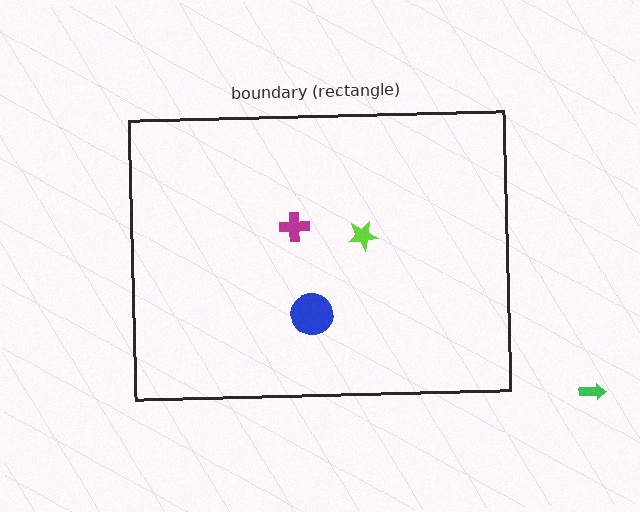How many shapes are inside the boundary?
3 inside, 1 outside.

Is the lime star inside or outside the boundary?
Inside.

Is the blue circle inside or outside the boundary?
Inside.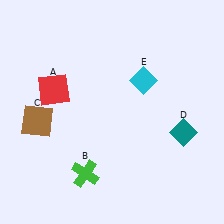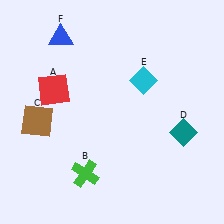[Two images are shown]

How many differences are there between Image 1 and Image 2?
There is 1 difference between the two images.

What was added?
A blue triangle (F) was added in Image 2.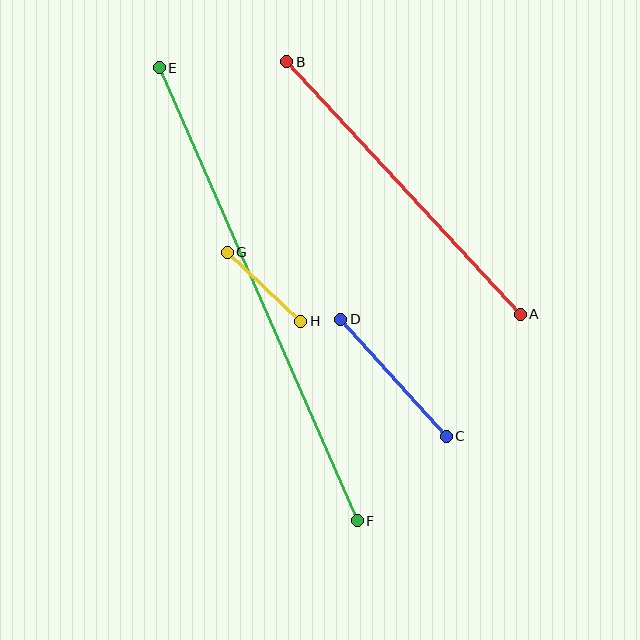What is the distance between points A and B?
The distance is approximately 344 pixels.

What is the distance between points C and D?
The distance is approximately 157 pixels.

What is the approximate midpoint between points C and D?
The midpoint is at approximately (393, 378) pixels.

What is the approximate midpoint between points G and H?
The midpoint is at approximately (264, 287) pixels.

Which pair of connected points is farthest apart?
Points E and F are farthest apart.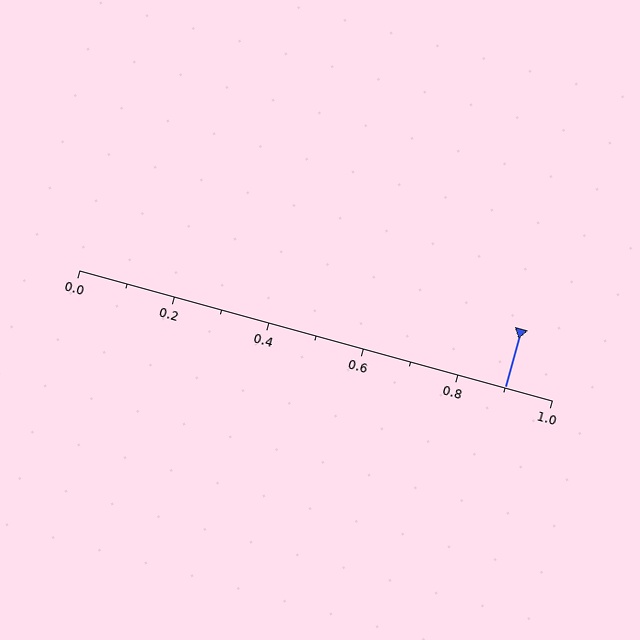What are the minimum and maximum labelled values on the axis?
The axis runs from 0.0 to 1.0.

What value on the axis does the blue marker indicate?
The marker indicates approximately 0.9.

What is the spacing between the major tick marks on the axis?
The major ticks are spaced 0.2 apart.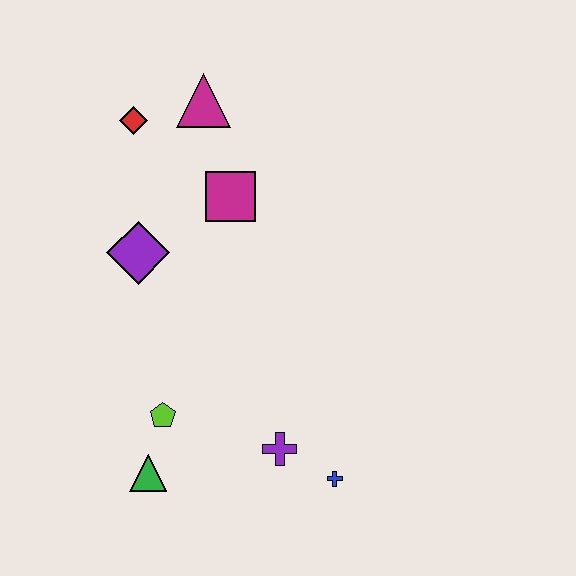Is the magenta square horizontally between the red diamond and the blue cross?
Yes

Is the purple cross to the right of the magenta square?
Yes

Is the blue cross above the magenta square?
No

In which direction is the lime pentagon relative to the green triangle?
The lime pentagon is above the green triangle.